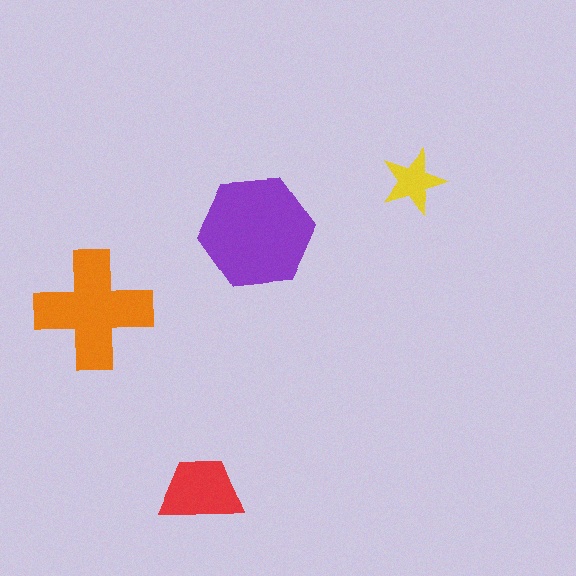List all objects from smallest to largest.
The yellow star, the red trapezoid, the orange cross, the purple hexagon.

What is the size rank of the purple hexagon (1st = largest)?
1st.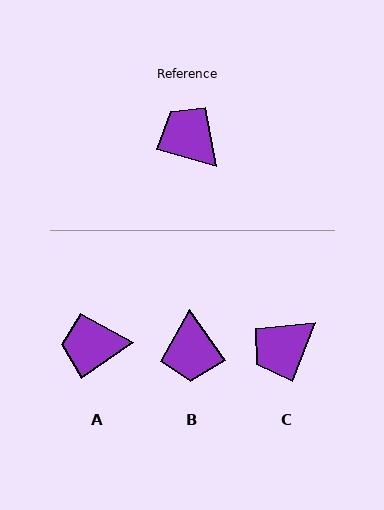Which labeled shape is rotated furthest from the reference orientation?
B, about 141 degrees away.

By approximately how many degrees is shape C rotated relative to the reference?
Approximately 85 degrees counter-clockwise.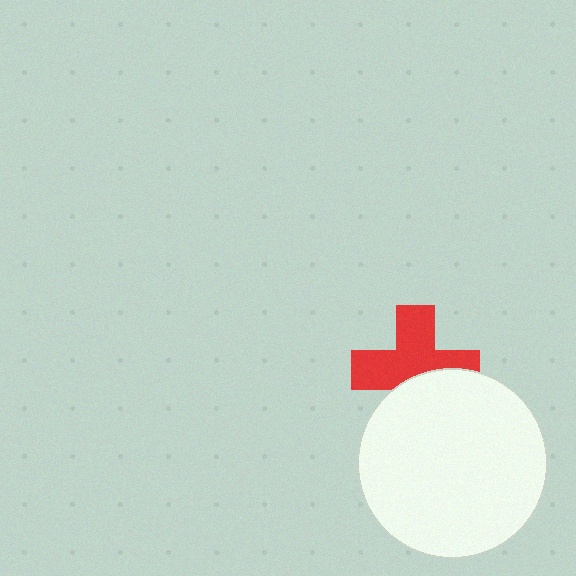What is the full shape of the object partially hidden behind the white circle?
The partially hidden object is a red cross.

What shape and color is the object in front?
The object in front is a white circle.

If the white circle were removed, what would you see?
You would see the complete red cross.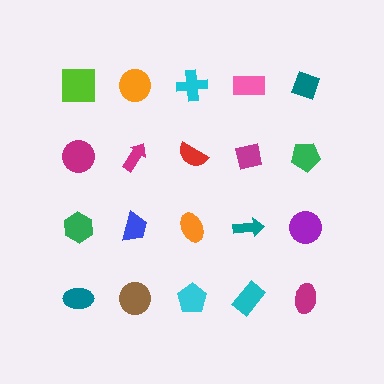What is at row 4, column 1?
A teal ellipse.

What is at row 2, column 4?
A magenta square.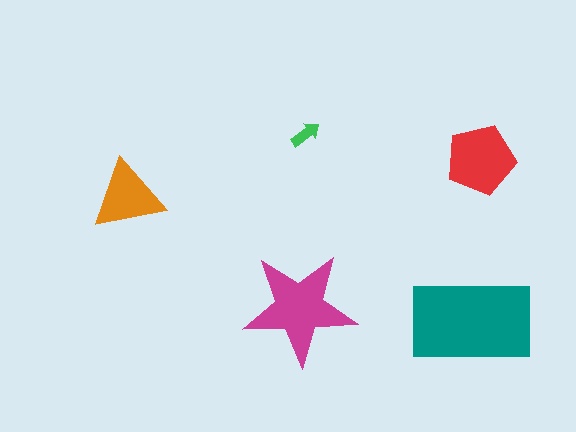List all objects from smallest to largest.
The green arrow, the orange triangle, the red pentagon, the magenta star, the teal rectangle.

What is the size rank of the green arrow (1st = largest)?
5th.